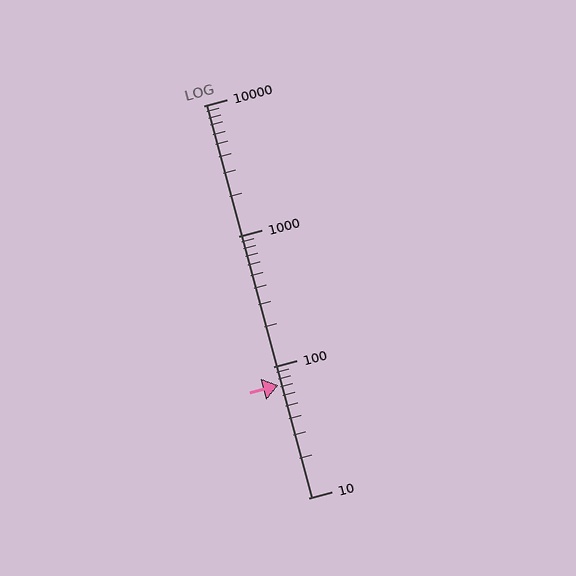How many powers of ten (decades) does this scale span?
The scale spans 3 decades, from 10 to 10000.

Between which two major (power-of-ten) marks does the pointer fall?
The pointer is between 10 and 100.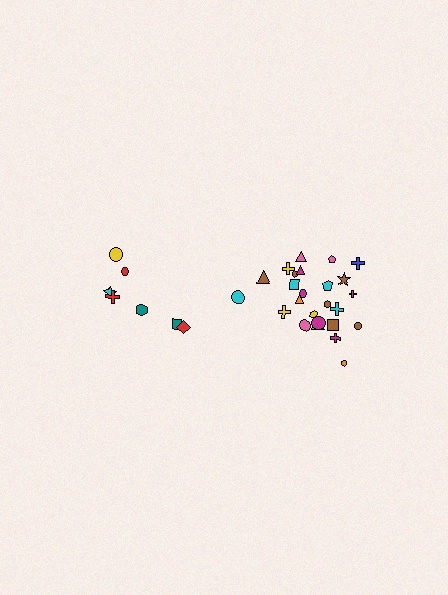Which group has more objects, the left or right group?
The right group.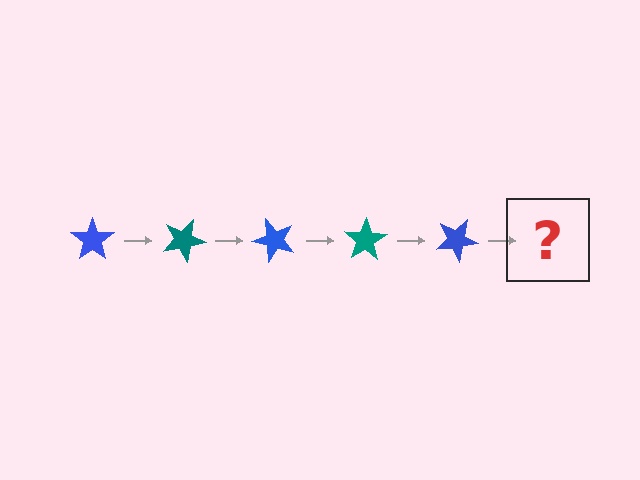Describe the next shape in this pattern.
It should be a teal star, rotated 125 degrees from the start.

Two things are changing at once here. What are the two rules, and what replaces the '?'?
The two rules are that it rotates 25 degrees each step and the color cycles through blue and teal. The '?' should be a teal star, rotated 125 degrees from the start.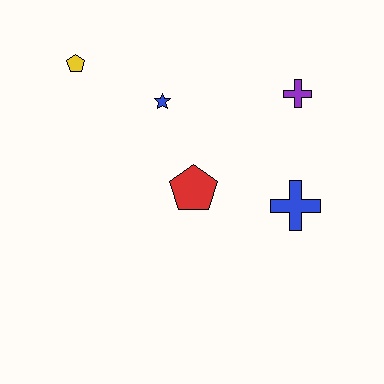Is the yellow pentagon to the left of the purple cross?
Yes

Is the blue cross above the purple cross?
No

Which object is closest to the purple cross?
The blue cross is closest to the purple cross.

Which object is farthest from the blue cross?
The yellow pentagon is farthest from the blue cross.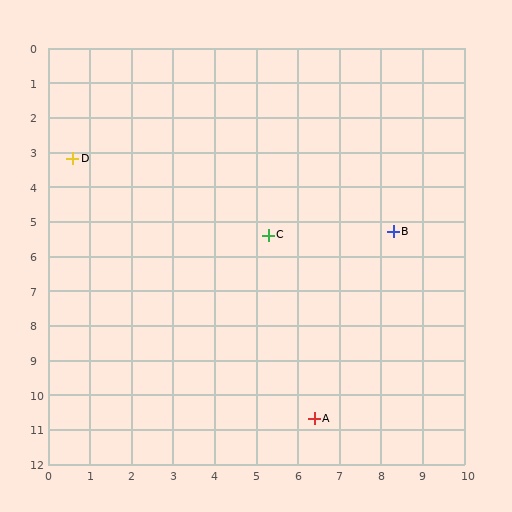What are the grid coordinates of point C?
Point C is at approximately (5.3, 5.4).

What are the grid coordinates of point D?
Point D is at approximately (0.6, 3.2).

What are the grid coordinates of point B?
Point B is at approximately (8.3, 5.3).